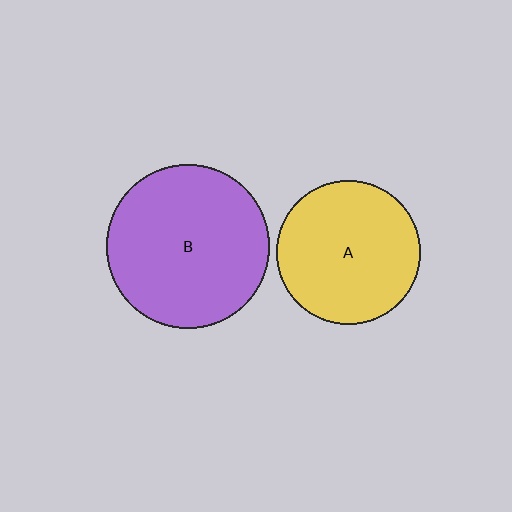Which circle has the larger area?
Circle B (purple).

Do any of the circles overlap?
No, none of the circles overlap.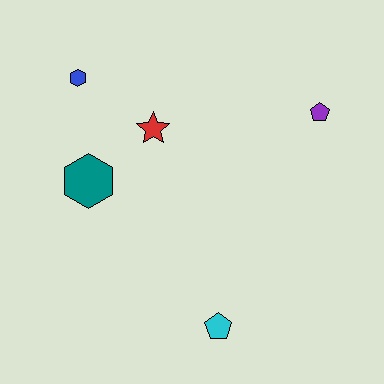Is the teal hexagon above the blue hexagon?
No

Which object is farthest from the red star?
The cyan pentagon is farthest from the red star.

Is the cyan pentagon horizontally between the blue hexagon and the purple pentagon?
Yes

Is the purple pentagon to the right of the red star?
Yes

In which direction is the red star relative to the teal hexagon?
The red star is to the right of the teal hexagon.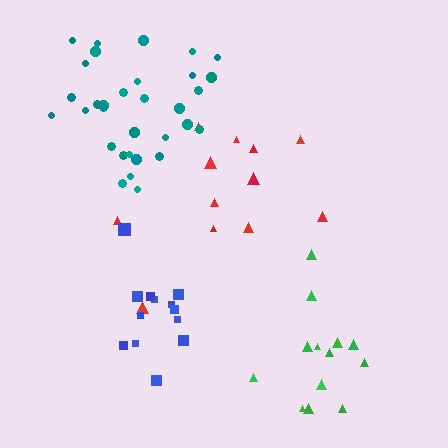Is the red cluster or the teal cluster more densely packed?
Teal.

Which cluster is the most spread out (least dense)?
Red.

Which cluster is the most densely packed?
Teal.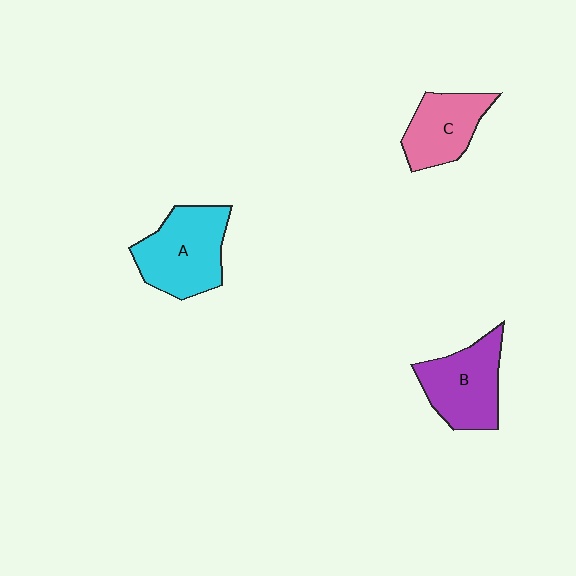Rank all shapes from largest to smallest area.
From largest to smallest: A (cyan), B (purple), C (pink).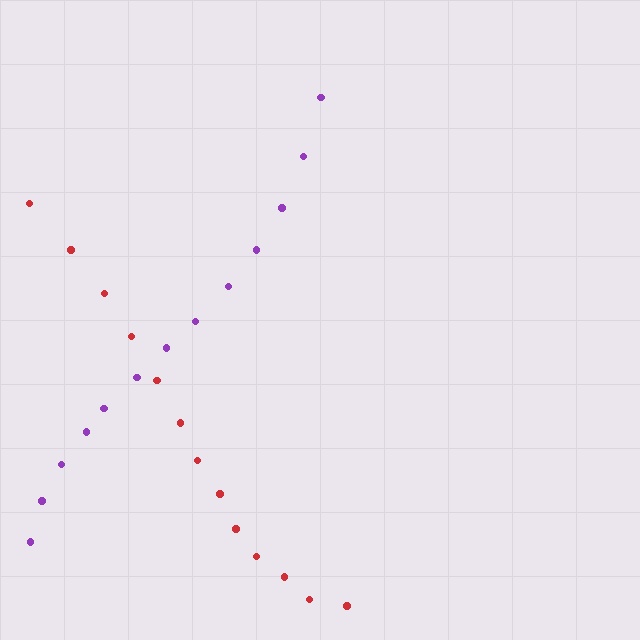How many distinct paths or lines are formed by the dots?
There are 2 distinct paths.